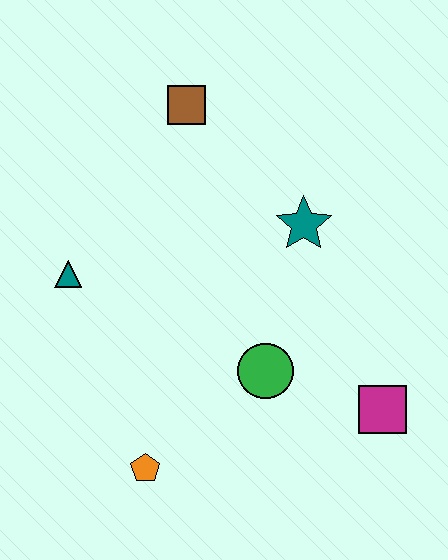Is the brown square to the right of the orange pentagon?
Yes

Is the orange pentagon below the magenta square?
Yes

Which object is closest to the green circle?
The magenta square is closest to the green circle.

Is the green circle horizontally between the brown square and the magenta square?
Yes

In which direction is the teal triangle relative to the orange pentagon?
The teal triangle is above the orange pentagon.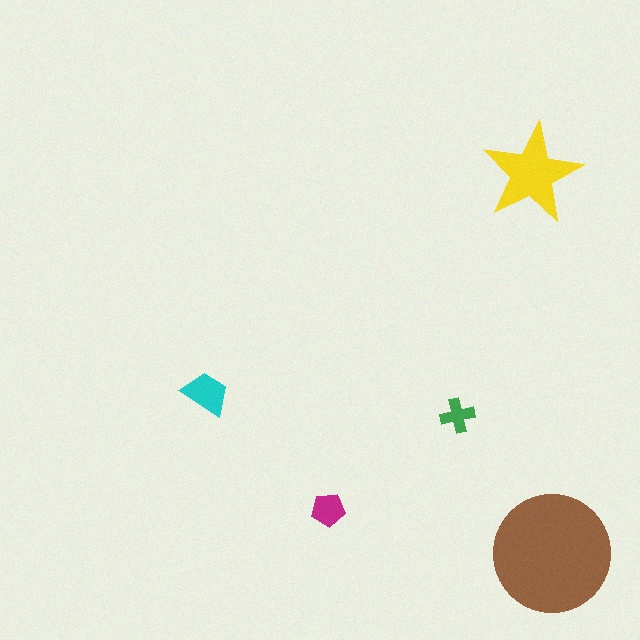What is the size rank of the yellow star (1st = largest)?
2nd.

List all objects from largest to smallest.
The brown circle, the yellow star, the cyan trapezoid, the magenta pentagon, the green cross.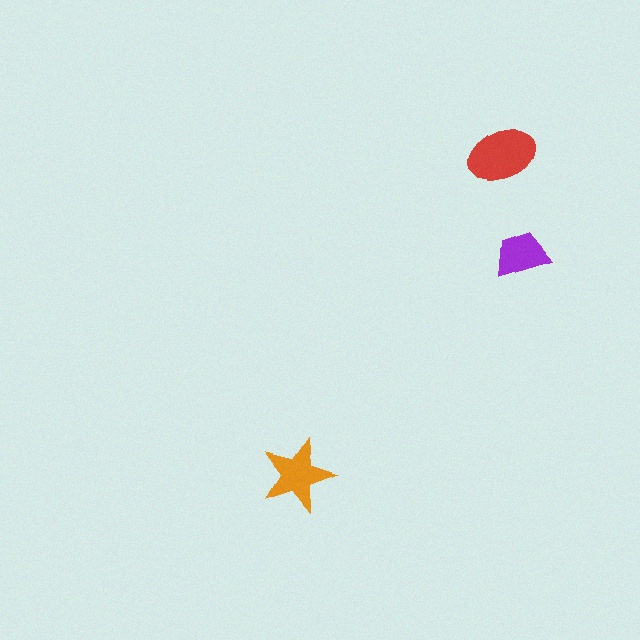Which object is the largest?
The red ellipse.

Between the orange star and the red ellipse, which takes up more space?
The red ellipse.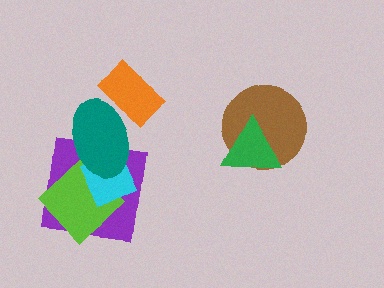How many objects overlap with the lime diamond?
3 objects overlap with the lime diamond.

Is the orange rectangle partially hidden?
Yes, it is partially covered by another shape.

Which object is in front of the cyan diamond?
The teal ellipse is in front of the cyan diamond.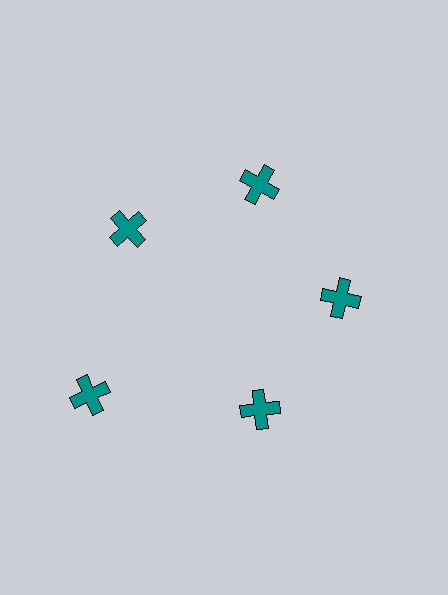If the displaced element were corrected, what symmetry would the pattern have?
It would have 5-fold rotational symmetry — the pattern would map onto itself every 72 degrees.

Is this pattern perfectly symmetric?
No. The 5 teal crosses are arranged in a ring, but one element near the 8 o'clock position is pushed outward from the center, breaking the 5-fold rotational symmetry.